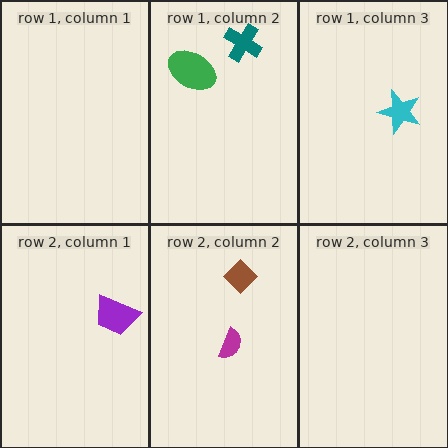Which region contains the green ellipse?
The row 1, column 2 region.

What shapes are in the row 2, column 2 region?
The magenta semicircle, the brown diamond.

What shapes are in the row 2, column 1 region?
The purple trapezoid.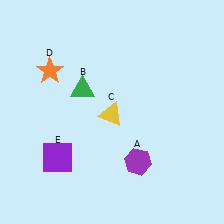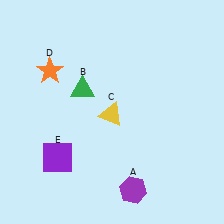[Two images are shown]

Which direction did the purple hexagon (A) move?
The purple hexagon (A) moved down.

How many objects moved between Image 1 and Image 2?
1 object moved between the two images.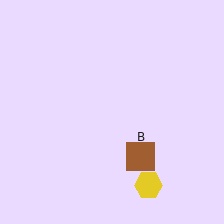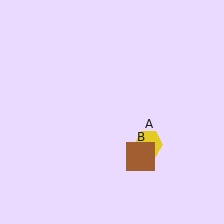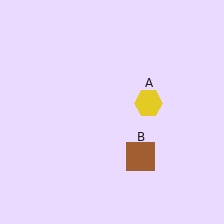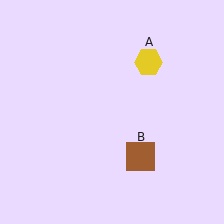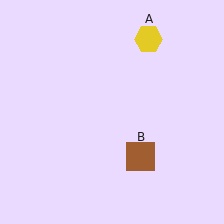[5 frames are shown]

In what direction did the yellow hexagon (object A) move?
The yellow hexagon (object A) moved up.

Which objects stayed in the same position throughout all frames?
Brown square (object B) remained stationary.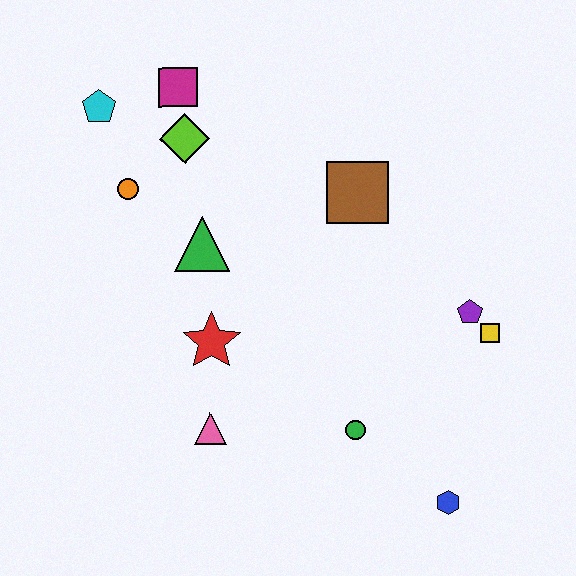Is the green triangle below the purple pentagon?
No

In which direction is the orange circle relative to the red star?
The orange circle is above the red star.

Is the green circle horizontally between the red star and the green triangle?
No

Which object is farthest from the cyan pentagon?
The blue hexagon is farthest from the cyan pentagon.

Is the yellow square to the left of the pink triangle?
No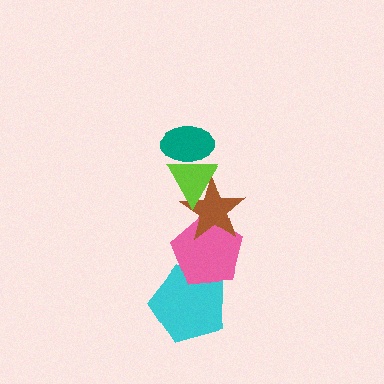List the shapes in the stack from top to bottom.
From top to bottom: the teal ellipse, the lime triangle, the brown star, the pink pentagon, the cyan pentagon.